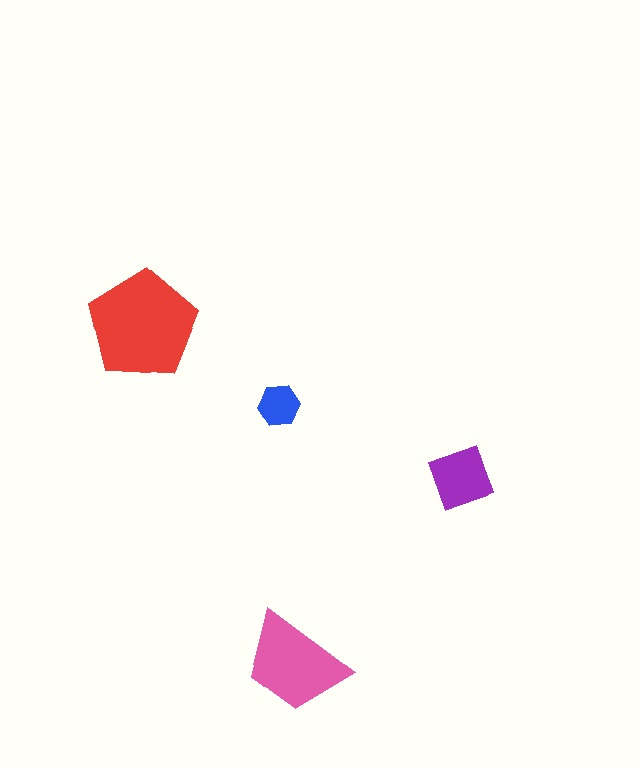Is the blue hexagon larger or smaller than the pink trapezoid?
Smaller.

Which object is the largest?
The red pentagon.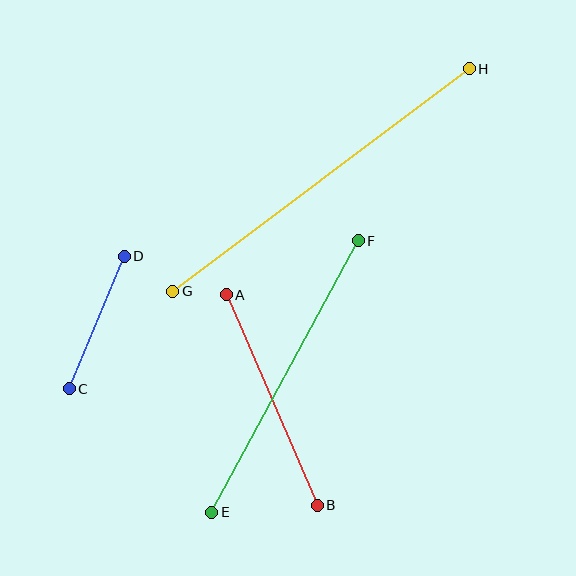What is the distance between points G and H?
The distance is approximately 371 pixels.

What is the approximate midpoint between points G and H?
The midpoint is at approximately (321, 180) pixels.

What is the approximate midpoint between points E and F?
The midpoint is at approximately (285, 377) pixels.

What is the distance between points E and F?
The distance is approximately 309 pixels.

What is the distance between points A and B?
The distance is approximately 229 pixels.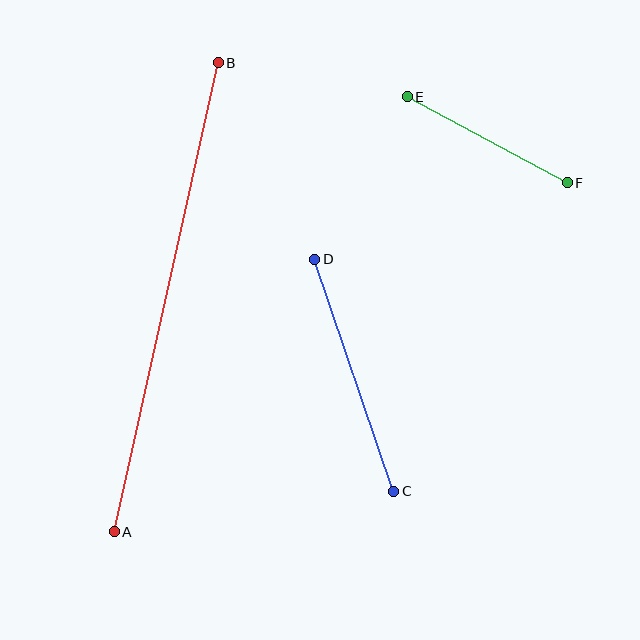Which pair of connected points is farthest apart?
Points A and B are farthest apart.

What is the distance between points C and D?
The distance is approximately 245 pixels.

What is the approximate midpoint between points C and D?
The midpoint is at approximately (354, 375) pixels.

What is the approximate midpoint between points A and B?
The midpoint is at approximately (166, 297) pixels.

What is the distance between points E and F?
The distance is approximately 181 pixels.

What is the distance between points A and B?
The distance is approximately 480 pixels.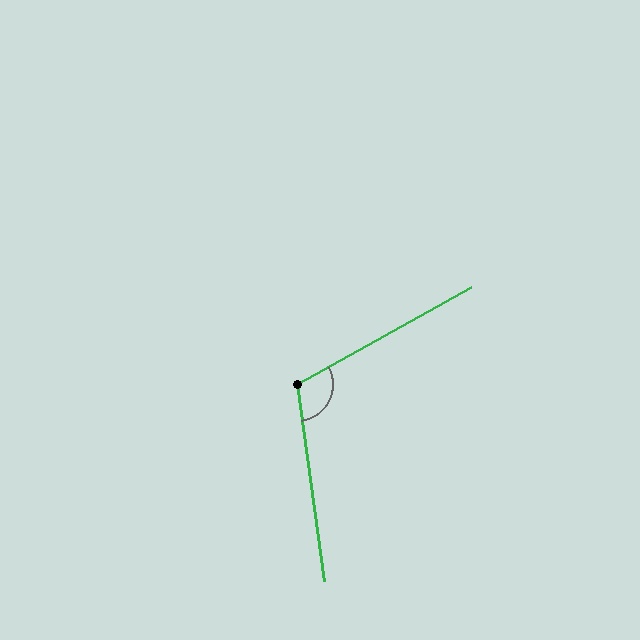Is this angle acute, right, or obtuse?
It is obtuse.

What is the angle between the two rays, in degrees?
Approximately 111 degrees.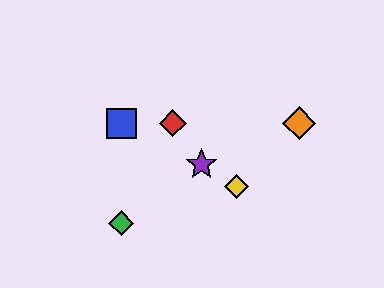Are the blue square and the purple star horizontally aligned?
No, the blue square is at y≈123 and the purple star is at y≈164.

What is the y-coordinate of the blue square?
The blue square is at y≈123.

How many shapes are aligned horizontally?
3 shapes (the red diamond, the blue square, the orange diamond) are aligned horizontally.